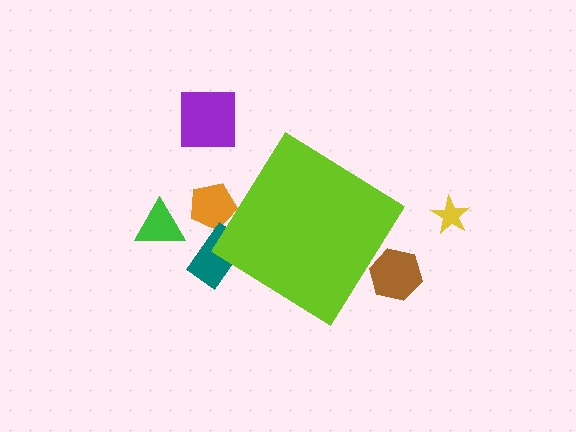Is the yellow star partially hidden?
No, the yellow star is fully visible.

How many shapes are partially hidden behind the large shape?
3 shapes are partially hidden.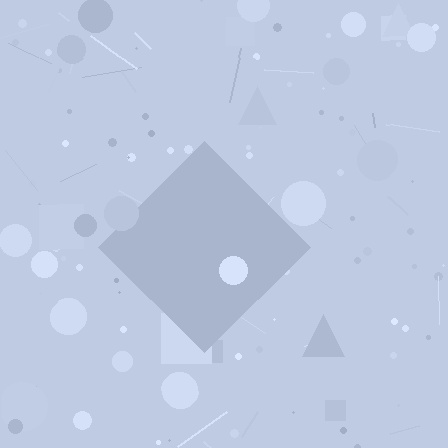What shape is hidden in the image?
A diamond is hidden in the image.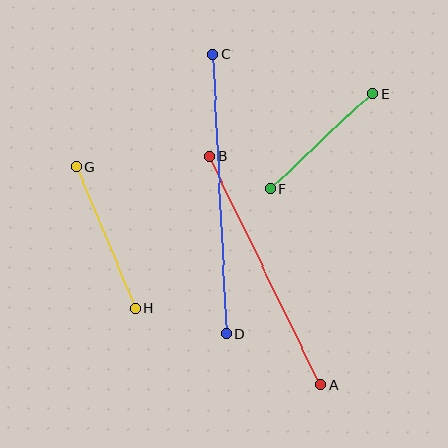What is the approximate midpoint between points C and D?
The midpoint is at approximately (219, 194) pixels.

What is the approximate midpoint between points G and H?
The midpoint is at approximately (106, 238) pixels.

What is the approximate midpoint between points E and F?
The midpoint is at approximately (322, 141) pixels.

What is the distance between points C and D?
The distance is approximately 280 pixels.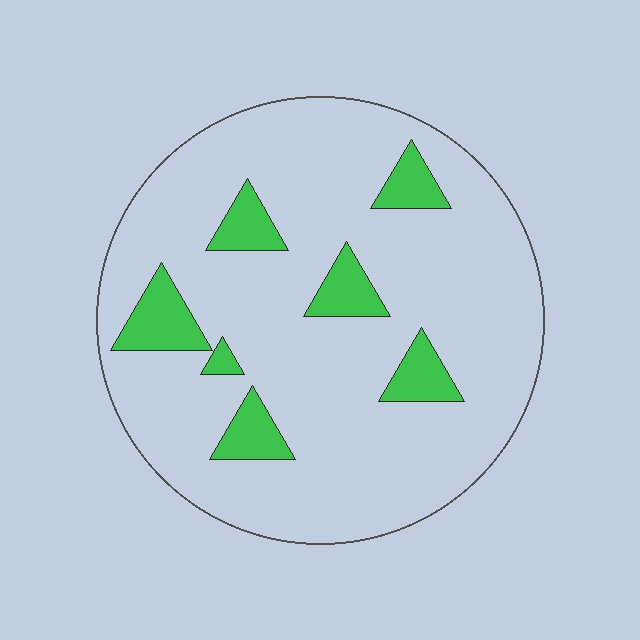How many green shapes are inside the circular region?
7.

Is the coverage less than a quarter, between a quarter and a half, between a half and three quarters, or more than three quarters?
Less than a quarter.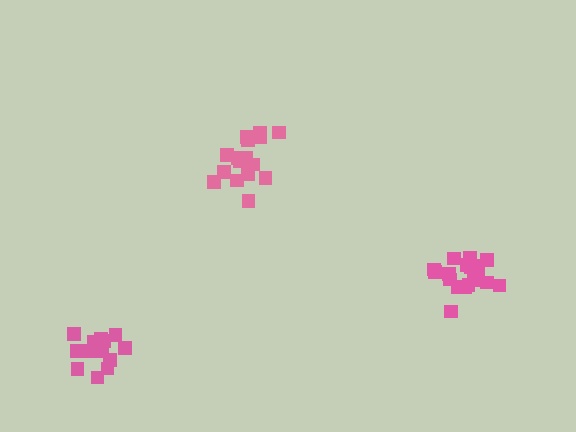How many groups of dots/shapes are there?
There are 3 groups.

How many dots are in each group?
Group 1: 14 dots, Group 2: 17 dots, Group 3: 18 dots (49 total).